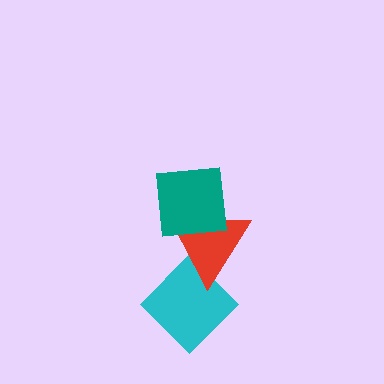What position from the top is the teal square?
The teal square is 1st from the top.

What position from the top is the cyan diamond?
The cyan diamond is 3rd from the top.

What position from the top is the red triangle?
The red triangle is 2nd from the top.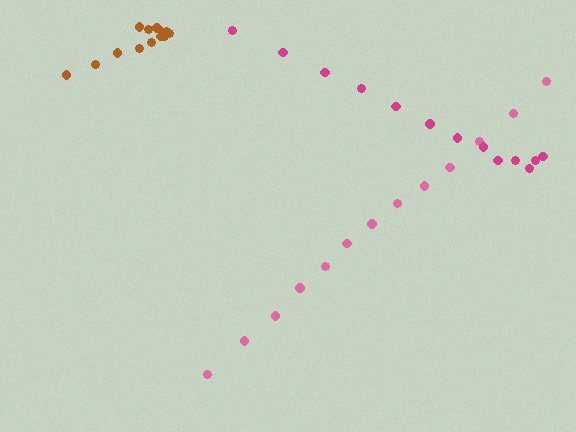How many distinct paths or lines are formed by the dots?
There are 3 distinct paths.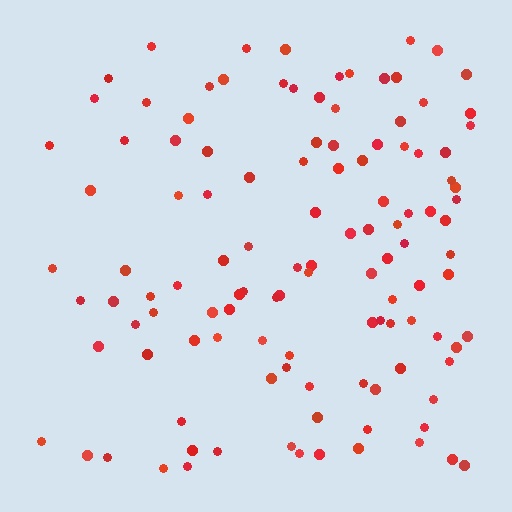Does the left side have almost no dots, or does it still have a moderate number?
Still a moderate number, just noticeably fewer than the right.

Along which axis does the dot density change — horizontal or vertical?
Horizontal.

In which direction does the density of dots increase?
From left to right, with the right side densest.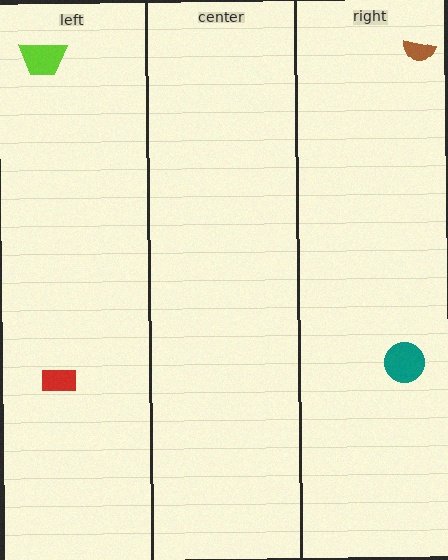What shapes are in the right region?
The teal circle, the brown semicircle.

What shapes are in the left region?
The lime trapezoid, the red rectangle.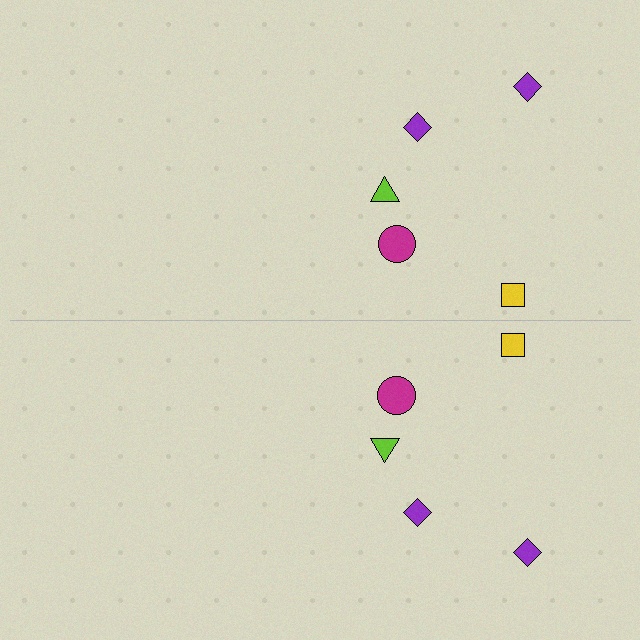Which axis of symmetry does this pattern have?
The pattern has a horizontal axis of symmetry running through the center of the image.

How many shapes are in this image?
There are 10 shapes in this image.